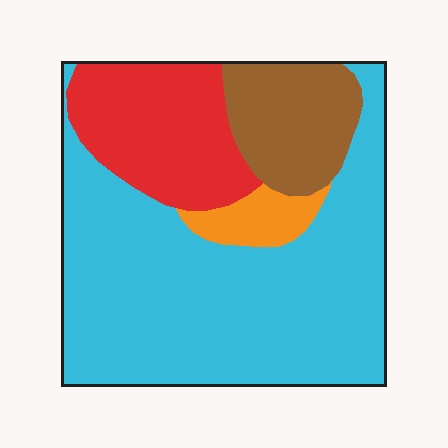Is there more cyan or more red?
Cyan.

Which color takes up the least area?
Orange, at roughly 5%.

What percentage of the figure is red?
Red covers roughly 20% of the figure.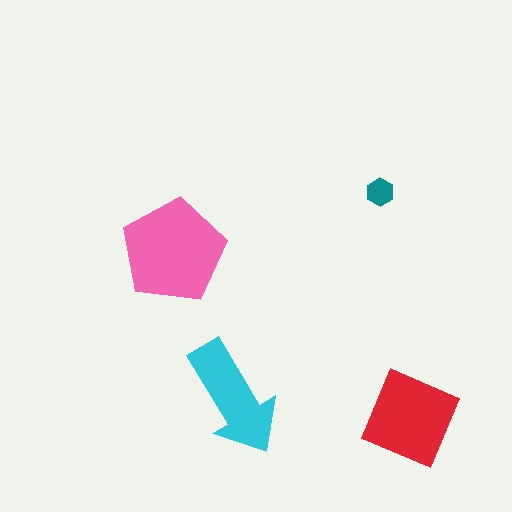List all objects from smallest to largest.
The teal hexagon, the cyan arrow, the red diamond, the pink pentagon.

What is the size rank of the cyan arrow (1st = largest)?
3rd.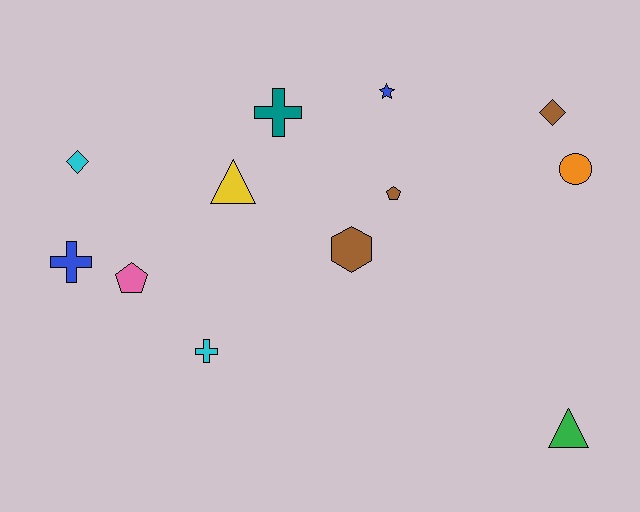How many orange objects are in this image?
There is 1 orange object.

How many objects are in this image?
There are 12 objects.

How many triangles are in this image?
There are 2 triangles.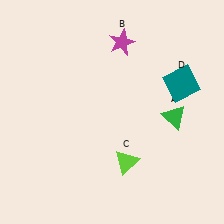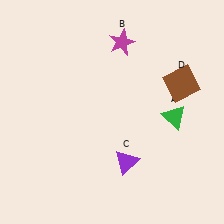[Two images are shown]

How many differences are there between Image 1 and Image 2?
There are 2 differences between the two images.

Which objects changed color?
C changed from lime to purple. D changed from teal to brown.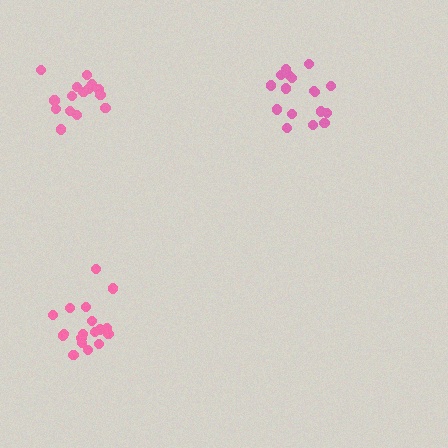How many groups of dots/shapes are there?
There are 3 groups.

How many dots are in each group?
Group 1: 17 dots, Group 2: 18 dots, Group 3: 15 dots (50 total).